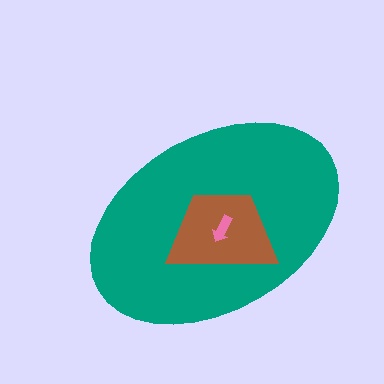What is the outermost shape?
The teal ellipse.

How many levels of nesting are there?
3.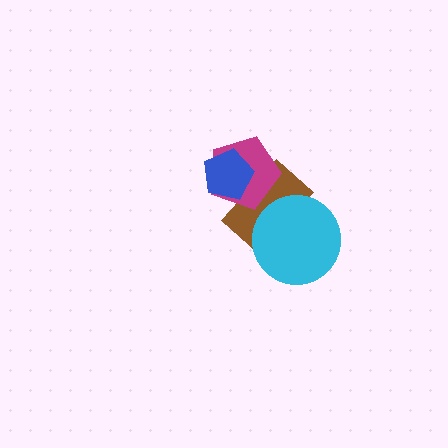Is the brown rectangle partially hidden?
Yes, it is partially covered by another shape.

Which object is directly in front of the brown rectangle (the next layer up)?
The magenta pentagon is directly in front of the brown rectangle.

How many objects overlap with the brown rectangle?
3 objects overlap with the brown rectangle.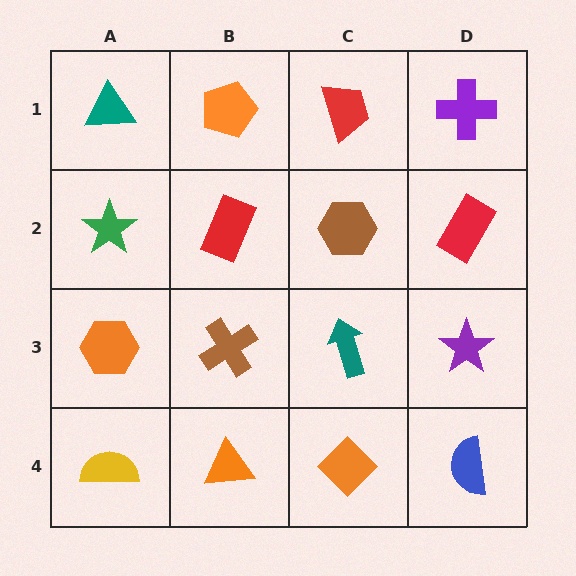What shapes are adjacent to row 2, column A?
A teal triangle (row 1, column A), an orange hexagon (row 3, column A), a red rectangle (row 2, column B).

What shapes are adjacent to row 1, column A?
A green star (row 2, column A), an orange pentagon (row 1, column B).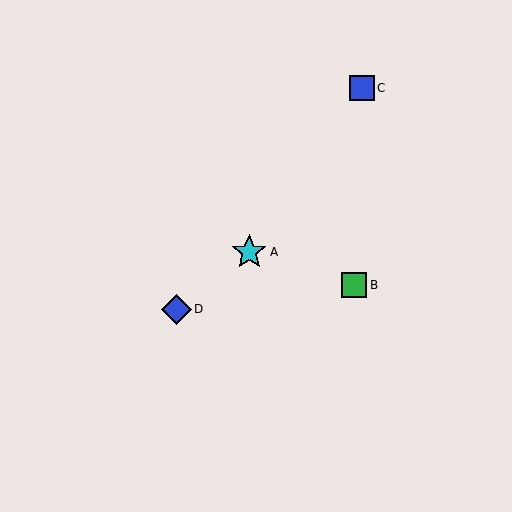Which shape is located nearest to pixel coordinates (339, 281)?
The green square (labeled B) at (354, 285) is nearest to that location.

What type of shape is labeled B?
Shape B is a green square.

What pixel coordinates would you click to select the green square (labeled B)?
Click at (354, 285) to select the green square B.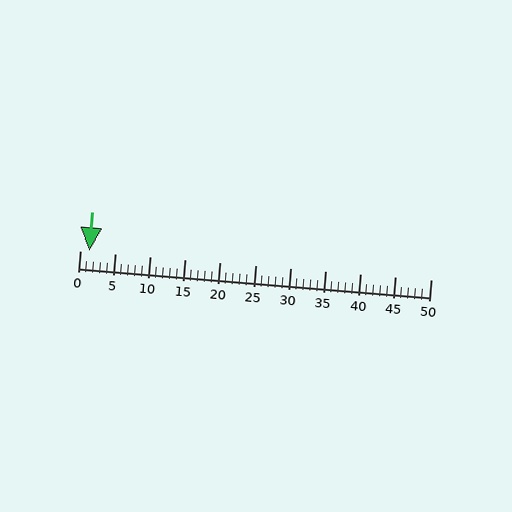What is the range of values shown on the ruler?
The ruler shows values from 0 to 50.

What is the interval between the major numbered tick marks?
The major tick marks are spaced 5 units apart.